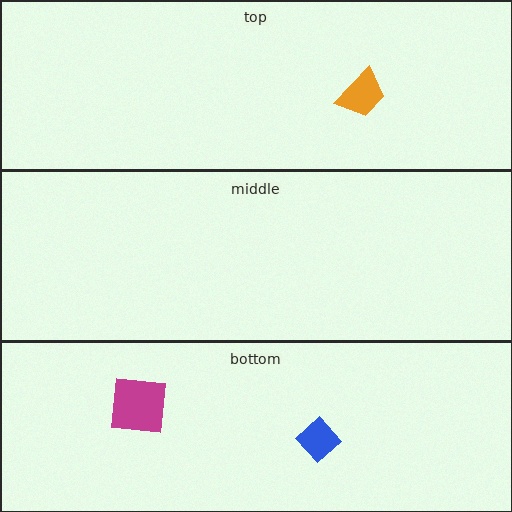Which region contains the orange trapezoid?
The top region.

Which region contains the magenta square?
The bottom region.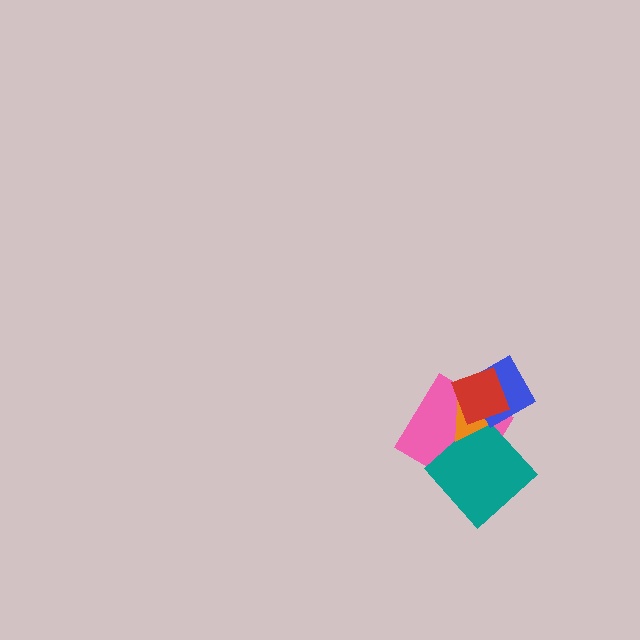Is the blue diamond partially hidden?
Yes, it is partially covered by another shape.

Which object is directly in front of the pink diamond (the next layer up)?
The teal diamond is directly in front of the pink diamond.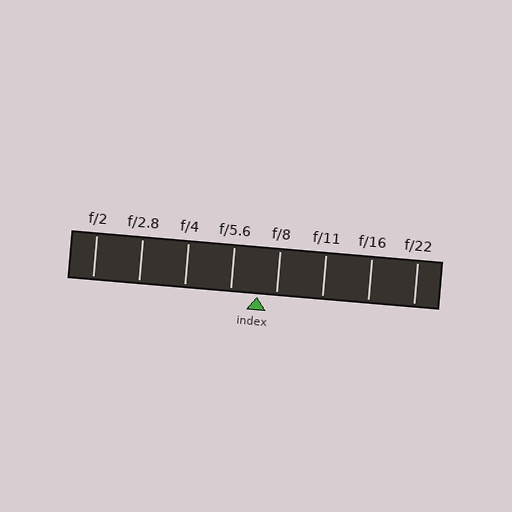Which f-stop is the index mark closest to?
The index mark is closest to f/8.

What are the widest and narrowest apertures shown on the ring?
The widest aperture shown is f/2 and the narrowest is f/22.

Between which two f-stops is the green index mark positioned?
The index mark is between f/5.6 and f/8.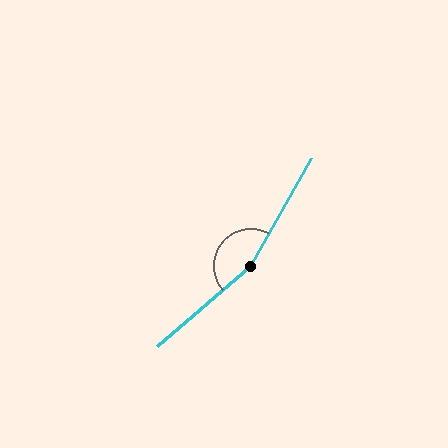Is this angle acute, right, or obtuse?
It is obtuse.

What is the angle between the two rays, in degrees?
Approximately 160 degrees.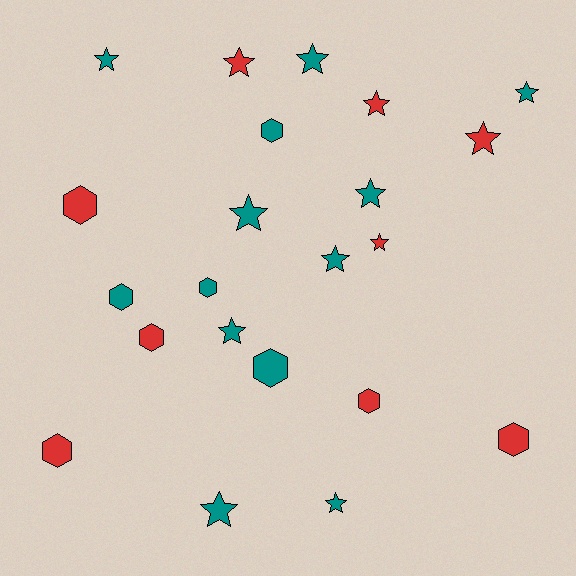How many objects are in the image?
There are 22 objects.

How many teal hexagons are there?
There are 4 teal hexagons.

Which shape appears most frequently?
Star, with 13 objects.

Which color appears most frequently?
Teal, with 13 objects.